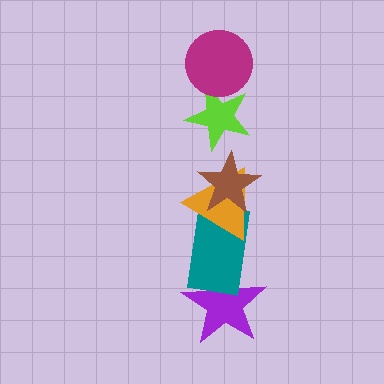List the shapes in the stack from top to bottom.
From top to bottom: the magenta circle, the lime star, the brown star, the orange triangle, the teal rectangle, the purple star.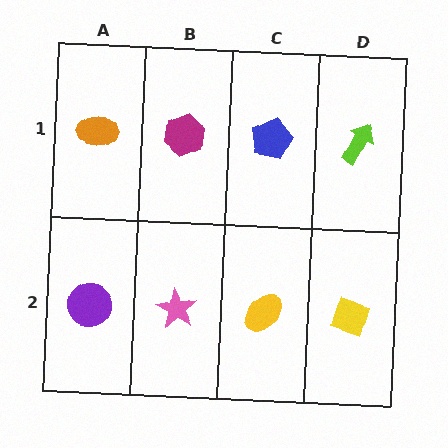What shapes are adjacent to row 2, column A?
An orange ellipse (row 1, column A), a pink star (row 2, column B).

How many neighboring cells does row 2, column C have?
3.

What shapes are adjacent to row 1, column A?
A purple circle (row 2, column A), a magenta hexagon (row 1, column B).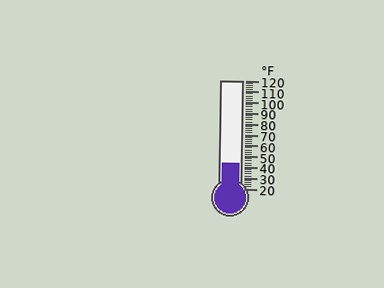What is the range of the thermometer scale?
The thermometer scale ranges from 20°F to 120°F.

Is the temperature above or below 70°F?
The temperature is below 70°F.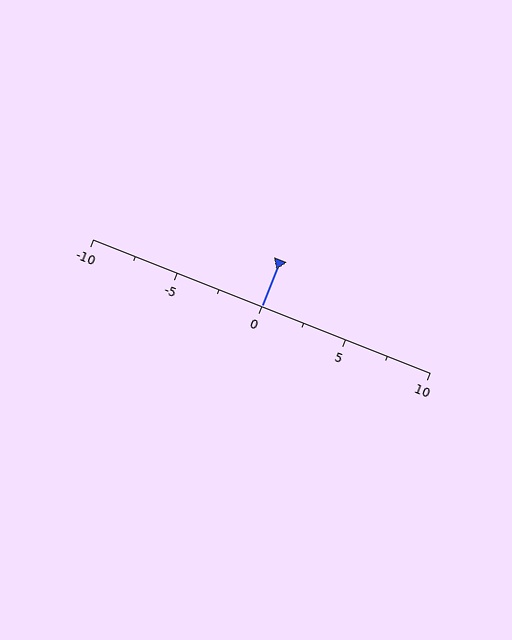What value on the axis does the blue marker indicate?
The marker indicates approximately 0.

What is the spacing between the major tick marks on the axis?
The major ticks are spaced 5 apart.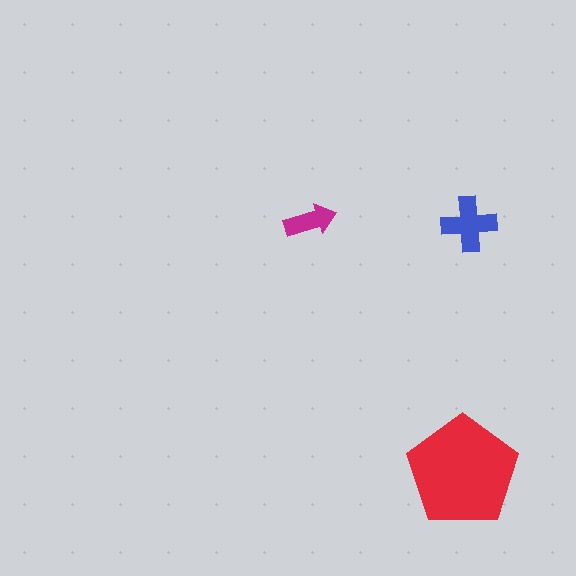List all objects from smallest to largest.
The magenta arrow, the blue cross, the red pentagon.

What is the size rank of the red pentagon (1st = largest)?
1st.